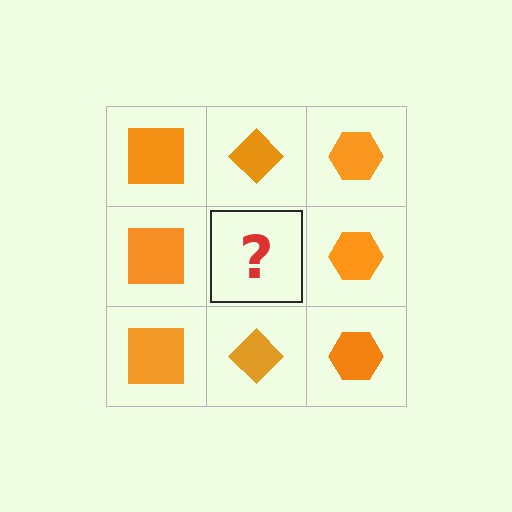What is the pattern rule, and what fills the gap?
The rule is that each column has a consistent shape. The gap should be filled with an orange diamond.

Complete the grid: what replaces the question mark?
The question mark should be replaced with an orange diamond.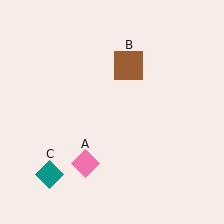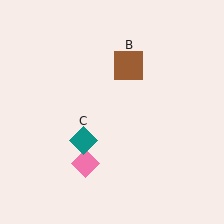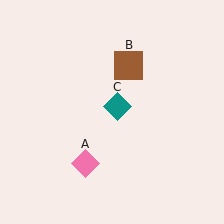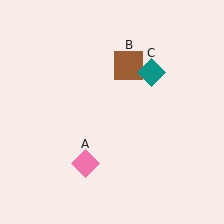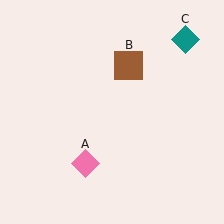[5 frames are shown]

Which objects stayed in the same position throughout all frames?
Pink diamond (object A) and brown square (object B) remained stationary.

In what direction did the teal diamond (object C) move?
The teal diamond (object C) moved up and to the right.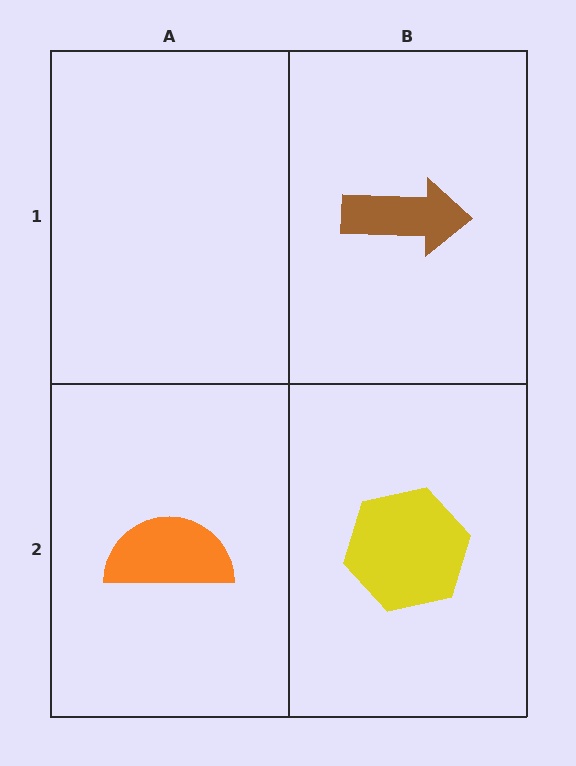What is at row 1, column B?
A brown arrow.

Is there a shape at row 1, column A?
No, that cell is empty.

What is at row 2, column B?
A yellow hexagon.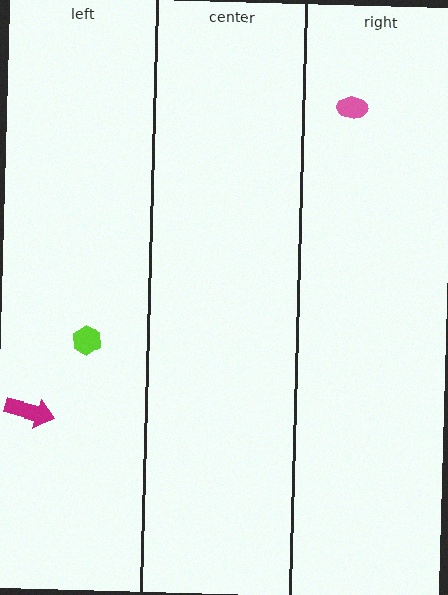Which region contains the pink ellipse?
The right region.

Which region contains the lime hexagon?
The left region.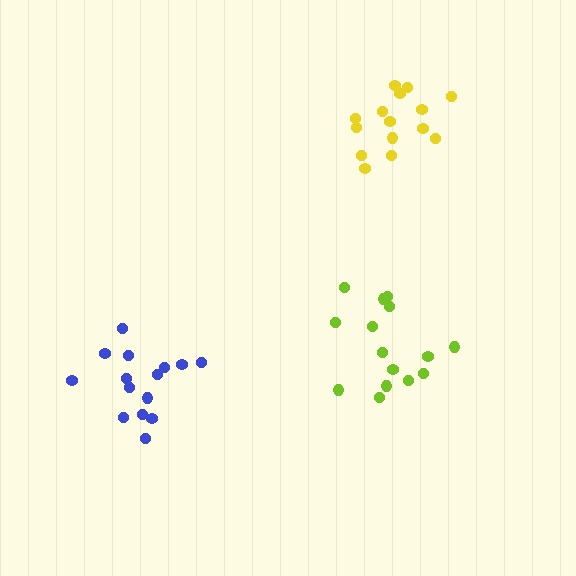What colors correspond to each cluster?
The clusters are colored: yellow, blue, lime.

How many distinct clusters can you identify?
There are 3 distinct clusters.